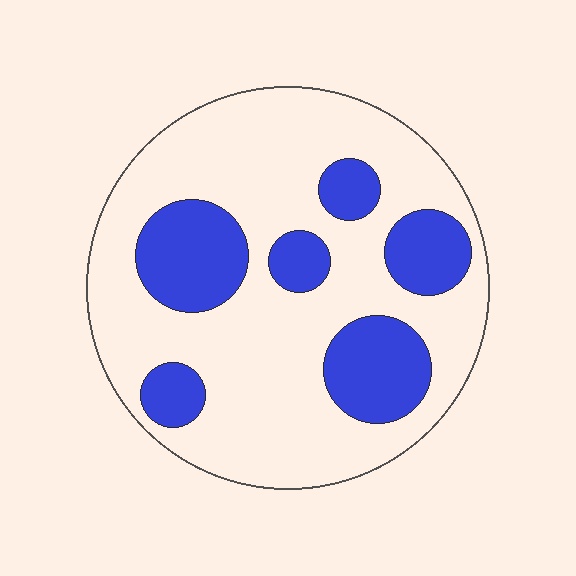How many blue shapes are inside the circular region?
6.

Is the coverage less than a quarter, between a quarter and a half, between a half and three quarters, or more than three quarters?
Between a quarter and a half.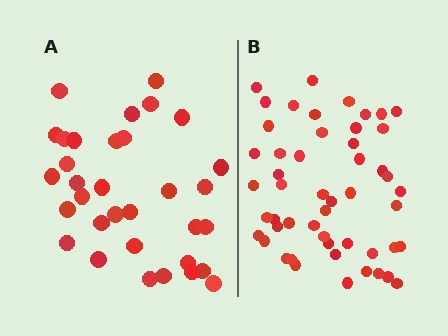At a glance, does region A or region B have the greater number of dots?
Region B (the right region) has more dots.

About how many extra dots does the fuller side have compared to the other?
Region B has approximately 20 more dots than region A.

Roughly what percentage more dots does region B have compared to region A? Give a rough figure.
About 55% more.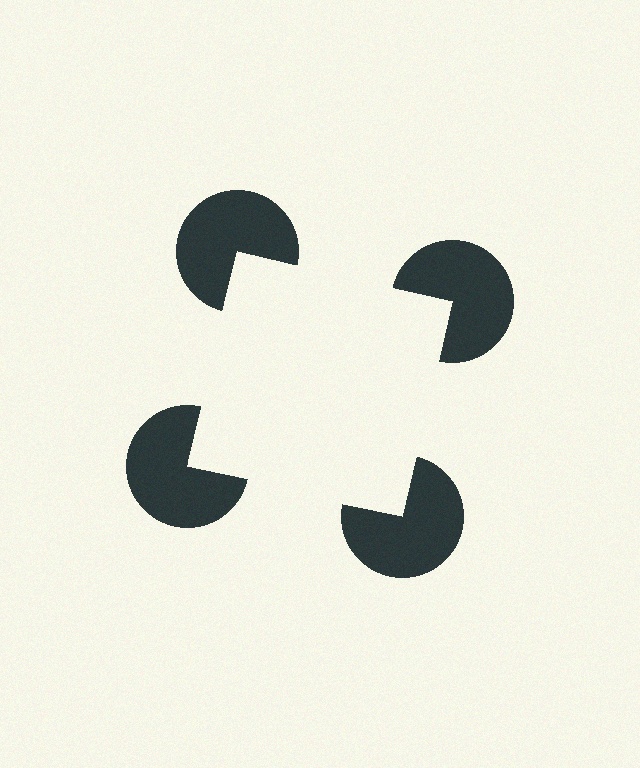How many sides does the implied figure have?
4 sides.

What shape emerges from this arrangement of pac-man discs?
An illusory square — its edges are inferred from the aligned wedge cuts in the pac-man discs, not physically drawn.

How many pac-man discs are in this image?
There are 4 — one at each vertex of the illusory square.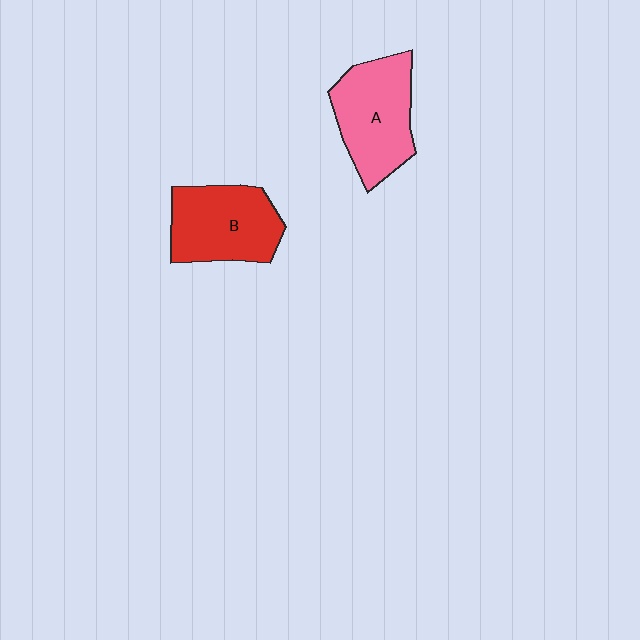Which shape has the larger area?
Shape A (pink).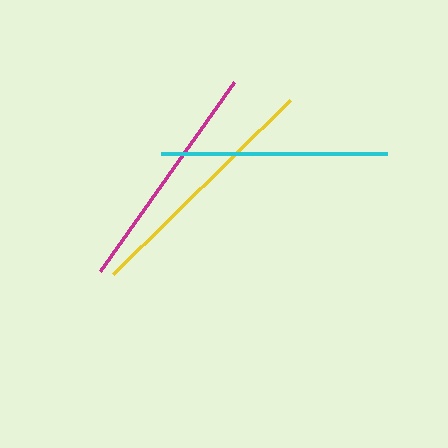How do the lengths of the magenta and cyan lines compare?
The magenta and cyan lines are approximately the same length.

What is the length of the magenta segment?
The magenta segment is approximately 232 pixels long.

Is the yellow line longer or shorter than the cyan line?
The yellow line is longer than the cyan line.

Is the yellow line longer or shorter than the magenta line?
The yellow line is longer than the magenta line.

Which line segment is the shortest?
The cyan line is the shortest at approximately 226 pixels.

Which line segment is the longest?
The yellow line is the longest at approximately 249 pixels.